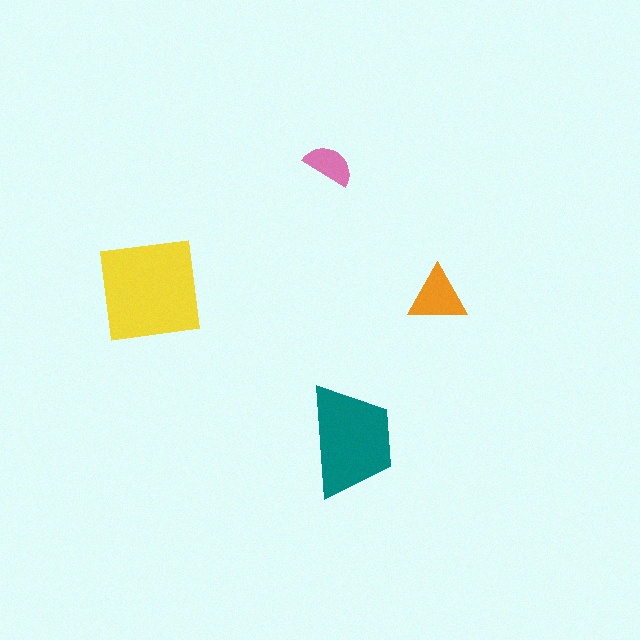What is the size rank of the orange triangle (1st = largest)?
3rd.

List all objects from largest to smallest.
The yellow square, the teal trapezoid, the orange triangle, the pink semicircle.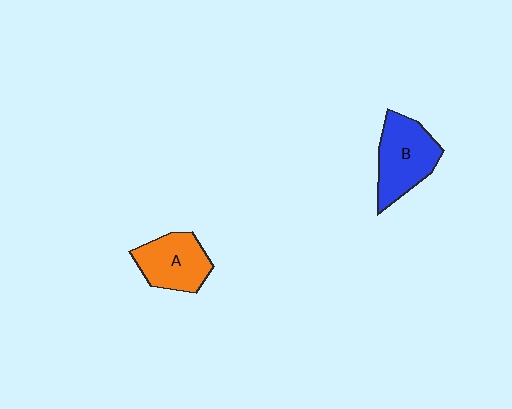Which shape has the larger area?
Shape B (blue).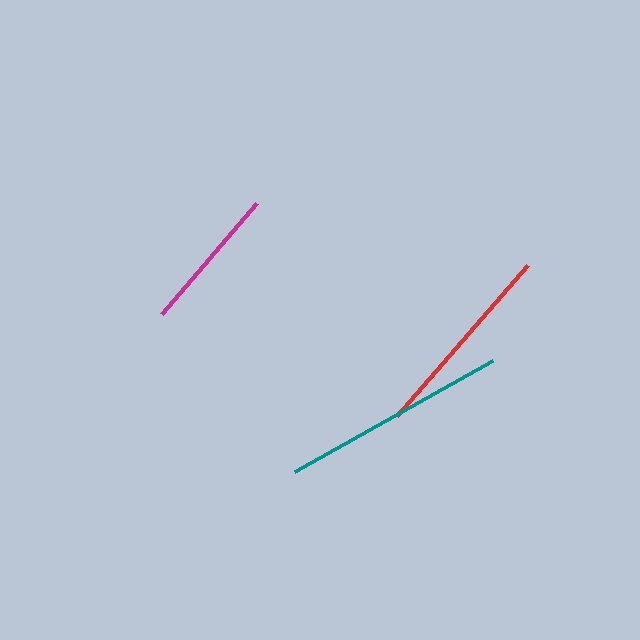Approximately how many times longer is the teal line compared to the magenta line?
The teal line is approximately 1.6 times the length of the magenta line.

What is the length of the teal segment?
The teal segment is approximately 227 pixels long.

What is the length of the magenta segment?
The magenta segment is approximately 146 pixels long.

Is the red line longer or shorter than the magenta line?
The red line is longer than the magenta line.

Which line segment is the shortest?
The magenta line is the shortest at approximately 146 pixels.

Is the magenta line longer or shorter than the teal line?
The teal line is longer than the magenta line.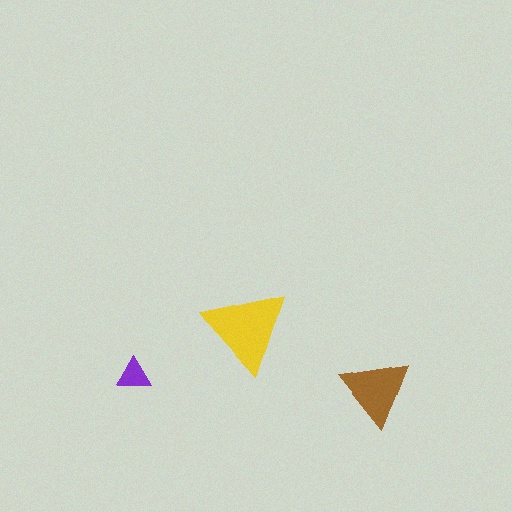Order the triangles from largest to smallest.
the yellow one, the brown one, the purple one.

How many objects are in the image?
There are 3 objects in the image.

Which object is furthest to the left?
The purple triangle is leftmost.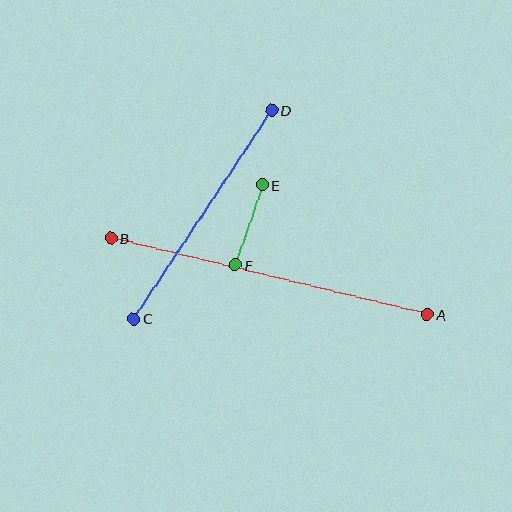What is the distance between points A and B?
The distance is approximately 325 pixels.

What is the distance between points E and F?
The distance is approximately 84 pixels.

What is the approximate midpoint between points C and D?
The midpoint is at approximately (203, 214) pixels.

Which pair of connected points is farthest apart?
Points A and B are farthest apart.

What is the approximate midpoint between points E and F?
The midpoint is at approximately (249, 225) pixels.